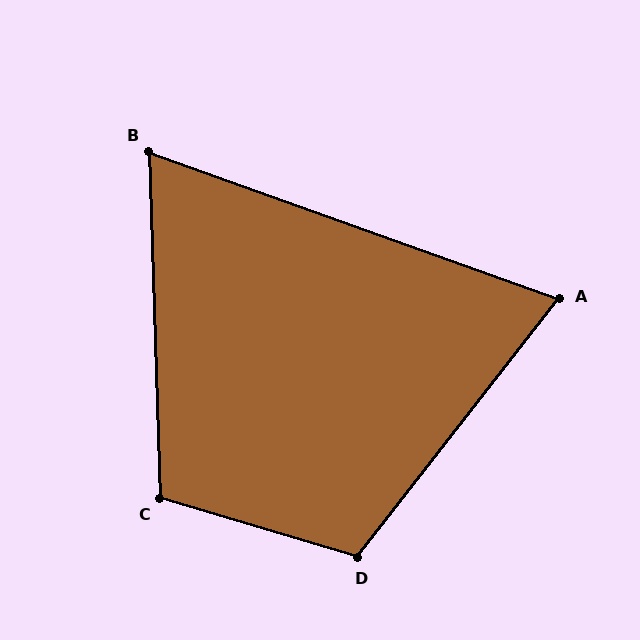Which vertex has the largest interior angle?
D, at approximately 111 degrees.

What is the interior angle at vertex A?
Approximately 72 degrees (acute).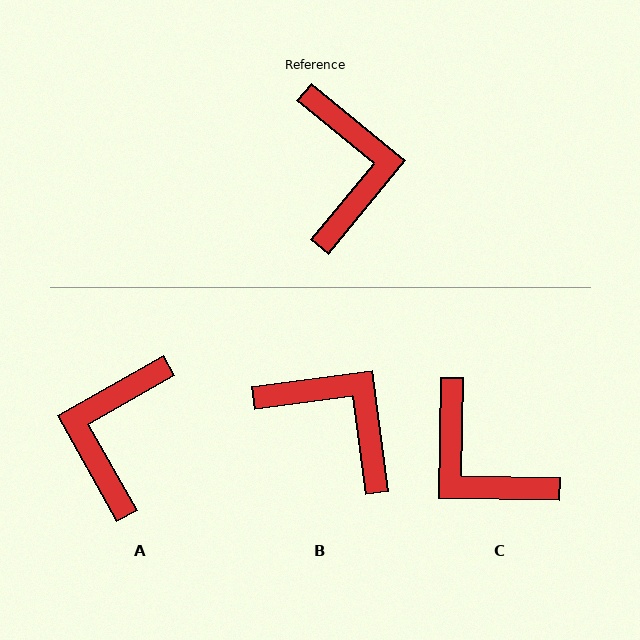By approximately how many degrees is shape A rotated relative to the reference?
Approximately 159 degrees counter-clockwise.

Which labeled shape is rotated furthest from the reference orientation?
A, about 159 degrees away.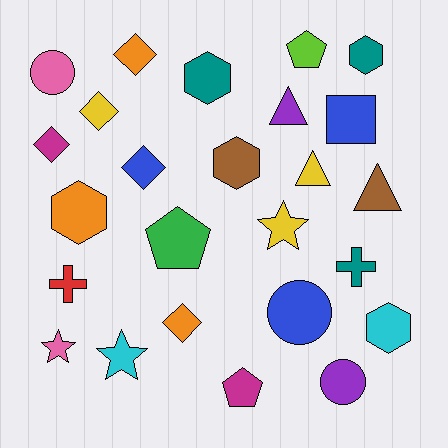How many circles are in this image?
There are 3 circles.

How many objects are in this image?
There are 25 objects.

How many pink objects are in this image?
There are 2 pink objects.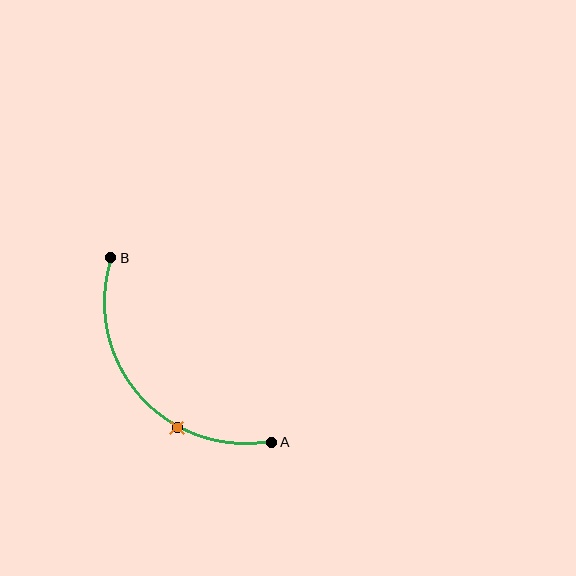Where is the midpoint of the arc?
The arc midpoint is the point on the curve farthest from the straight line joining A and B. It sits below and to the left of that line.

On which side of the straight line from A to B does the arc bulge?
The arc bulges below and to the left of the straight line connecting A and B.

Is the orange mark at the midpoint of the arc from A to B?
No. The orange mark lies on the arc but is closer to endpoint A. The arc midpoint would be at the point on the curve equidistant along the arc from both A and B.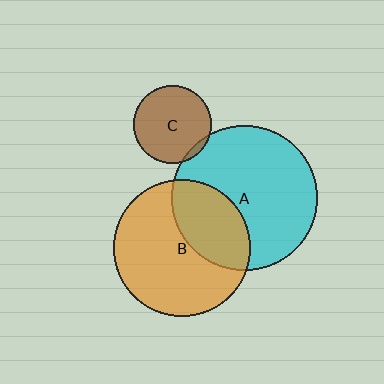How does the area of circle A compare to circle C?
Approximately 3.5 times.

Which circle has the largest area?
Circle A (cyan).